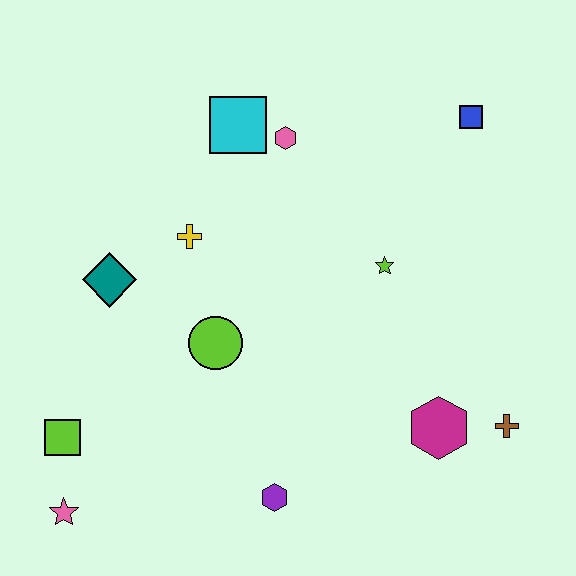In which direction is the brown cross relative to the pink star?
The brown cross is to the right of the pink star.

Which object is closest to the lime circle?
The yellow cross is closest to the lime circle.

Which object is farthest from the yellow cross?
The brown cross is farthest from the yellow cross.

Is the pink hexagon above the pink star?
Yes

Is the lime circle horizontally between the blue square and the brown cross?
No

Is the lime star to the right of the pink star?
Yes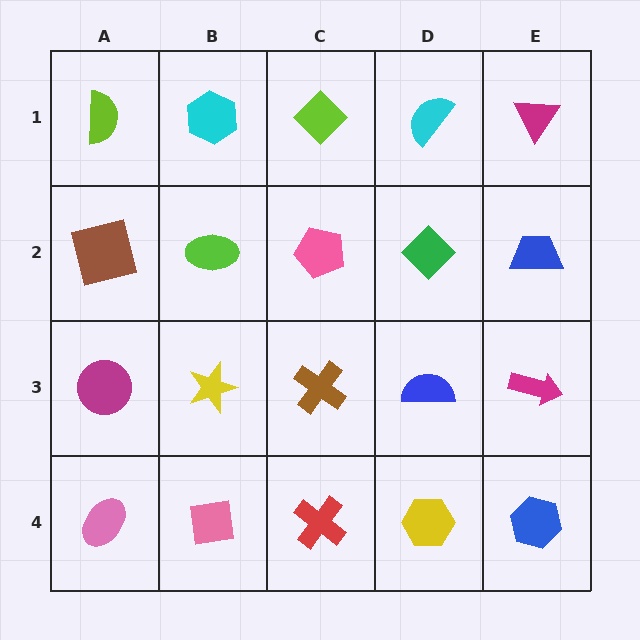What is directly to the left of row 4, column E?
A yellow hexagon.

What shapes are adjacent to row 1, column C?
A pink pentagon (row 2, column C), a cyan hexagon (row 1, column B), a cyan semicircle (row 1, column D).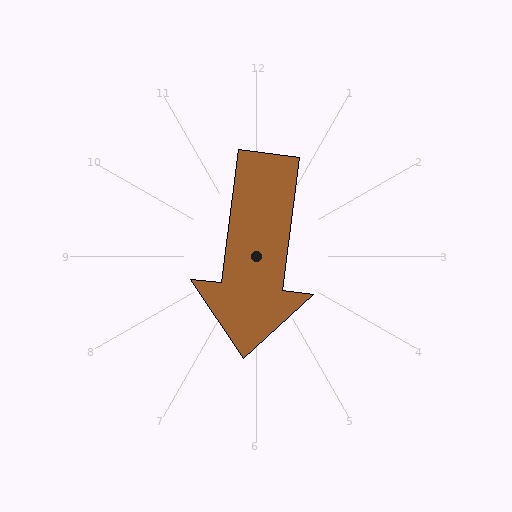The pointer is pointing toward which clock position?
Roughly 6 o'clock.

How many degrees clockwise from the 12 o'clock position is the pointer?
Approximately 187 degrees.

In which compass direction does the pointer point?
South.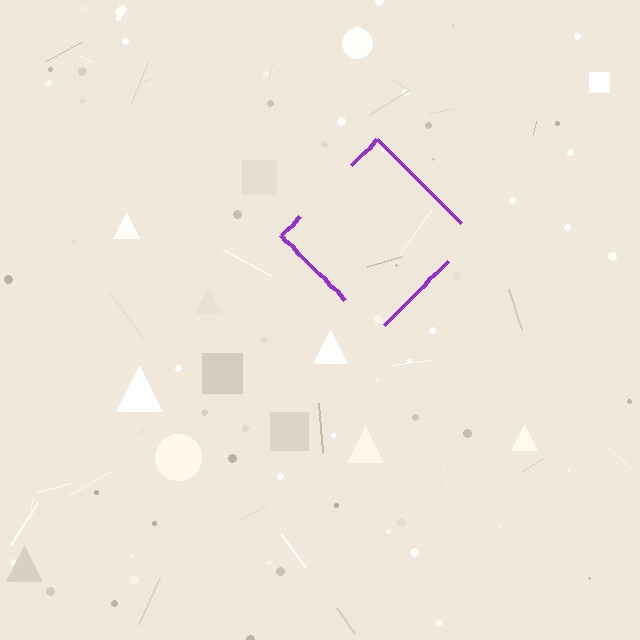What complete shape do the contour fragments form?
The contour fragments form a diamond.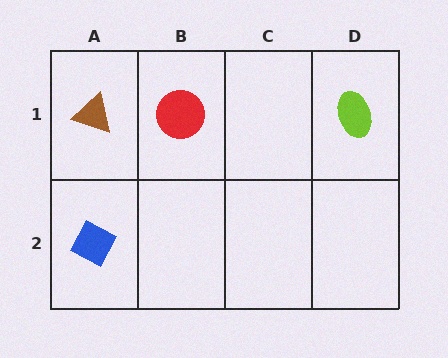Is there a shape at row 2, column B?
No, that cell is empty.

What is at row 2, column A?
A blue diamond.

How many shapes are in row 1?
3 shapes.